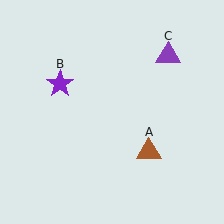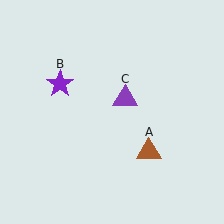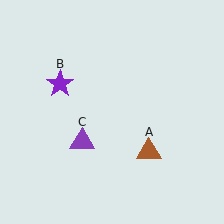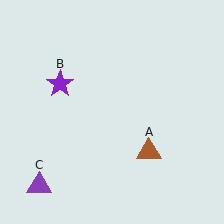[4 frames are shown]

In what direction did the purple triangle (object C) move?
The purple triangle (object C) moved down and to the left.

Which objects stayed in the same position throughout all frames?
Brown triangle (object A) and purple star (object B) remained stationary.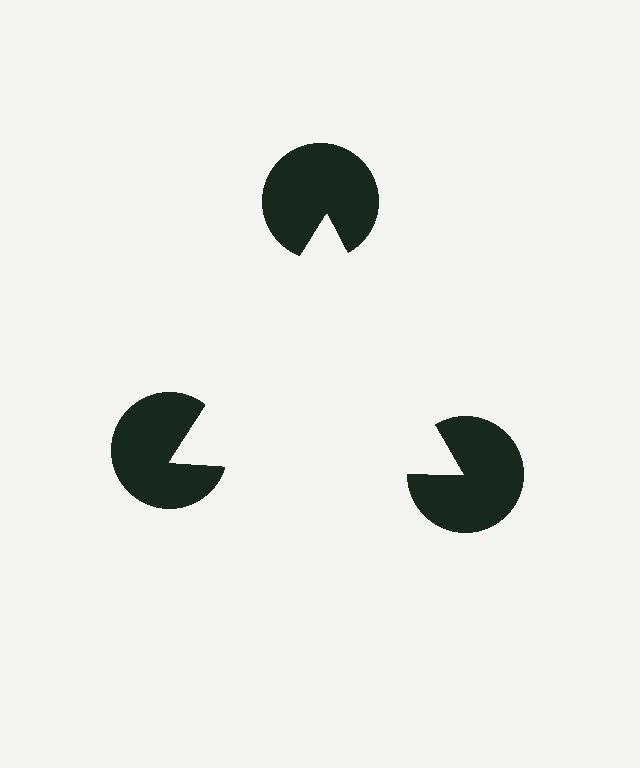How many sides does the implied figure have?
3 sides.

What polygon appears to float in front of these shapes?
An illusory triangle — its edges are inferred from the aligned wedge cuts in the pac-man discs, not physically drawn.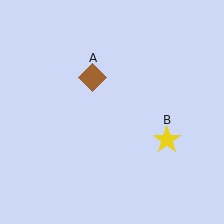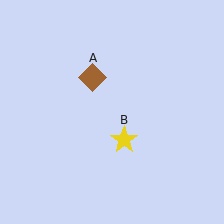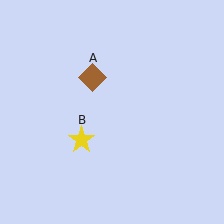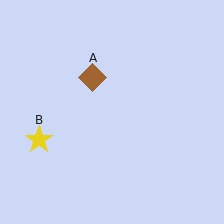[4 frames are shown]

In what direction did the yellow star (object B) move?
The yellow star (object B) moved left.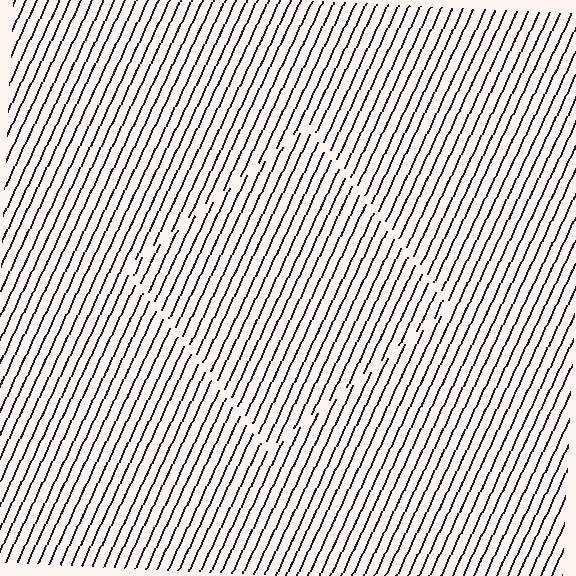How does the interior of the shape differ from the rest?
The interior of the shape contains the same grating, shifted by half a period — the contour is defined by the phase discontinuity where line-ends from the inner and outer gratings abut.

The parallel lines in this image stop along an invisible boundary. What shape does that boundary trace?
An illusory square. The interior of the shape contains the same grating, shifted by half a period — the contour is defined by the phase discontinuity where line-ends from the inner and outer gratings abut.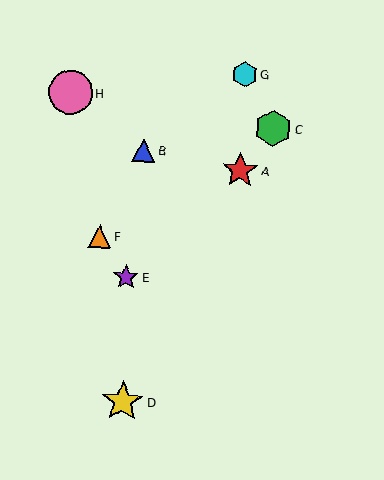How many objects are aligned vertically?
2 objects (A, G) are aligned vertically.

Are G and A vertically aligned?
Yes, both are at x≈245.